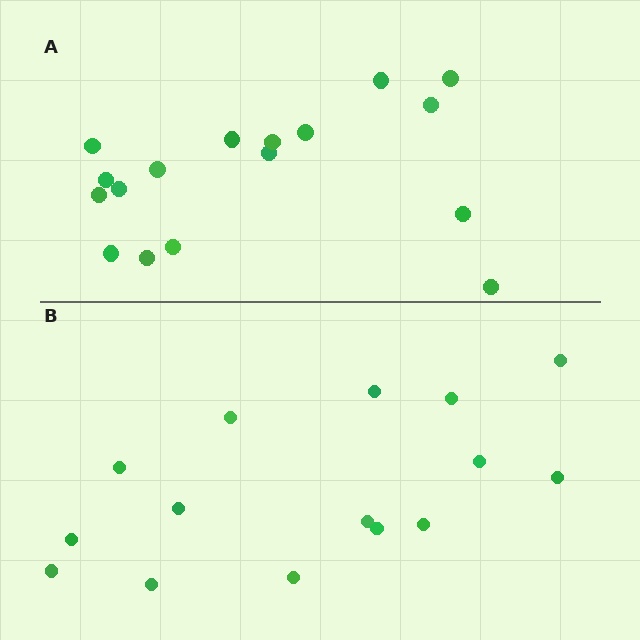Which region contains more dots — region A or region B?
Region A (the top region) has more dots.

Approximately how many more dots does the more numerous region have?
Region A has just a few more — roughly 2 or 3 more dots than region B.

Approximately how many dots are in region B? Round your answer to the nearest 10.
About 20 dots. (The exact count is 15, which rounds to 20.)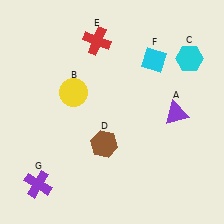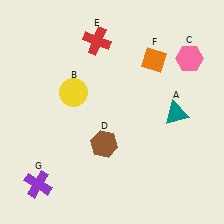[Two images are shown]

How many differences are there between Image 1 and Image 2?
There are 3 differences between the two images.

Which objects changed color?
A changed from purple to teal. C changed from cyan to pink. F changed from cyan to orange.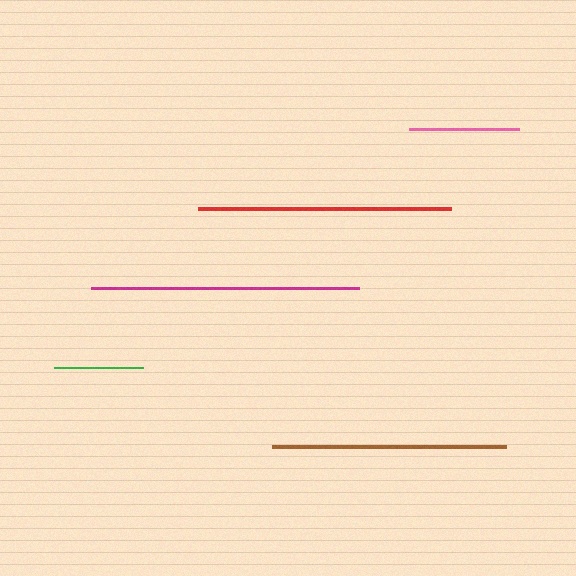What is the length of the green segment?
The green segment is approximately 88 pixels long.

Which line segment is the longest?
The magenta line is the longest at approximately 267 pixels.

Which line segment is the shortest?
The green line is the shortest at approximately 88 pixels.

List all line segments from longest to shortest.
From longest to shortest: magenta, red, brown, pink, green.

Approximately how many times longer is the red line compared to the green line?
The red line is approximately 2.9 times the length of the green line.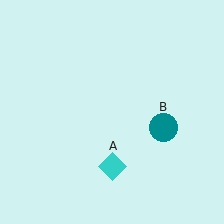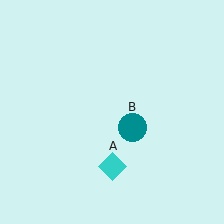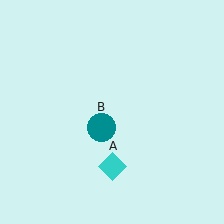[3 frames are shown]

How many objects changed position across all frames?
1 object changed position: teal circle (object B).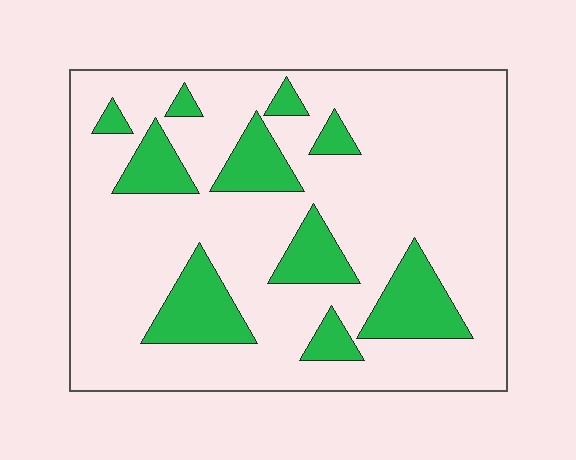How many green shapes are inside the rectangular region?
10.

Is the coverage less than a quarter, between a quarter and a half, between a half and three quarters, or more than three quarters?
Less than a quarter.